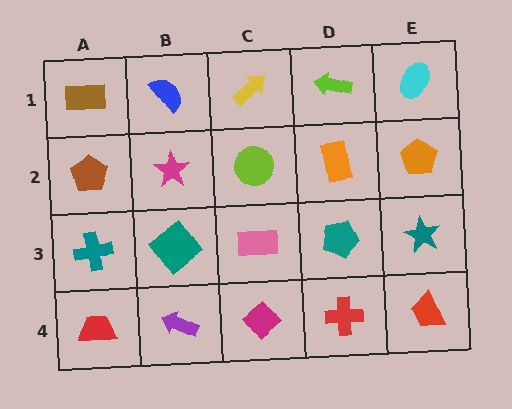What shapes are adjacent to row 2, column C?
A yellow arrow (row 1, column C), a pink rectangle (row 3, column C), a magenta star (row 2, column B), an orange rectangle (row 2, column D).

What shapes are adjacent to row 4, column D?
A teal pentagon (row 3, column D), a magenta diamond (row 4, column C), a red trapezoid (row 4, column E).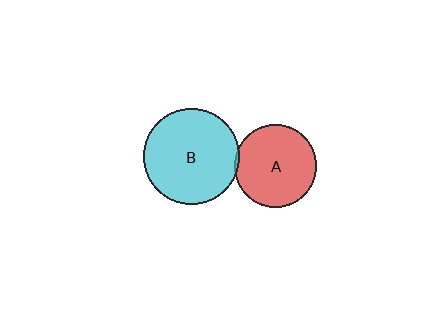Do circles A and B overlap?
Yes.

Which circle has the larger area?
Circle B (cyan).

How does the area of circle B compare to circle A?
Approximately 1.3 times.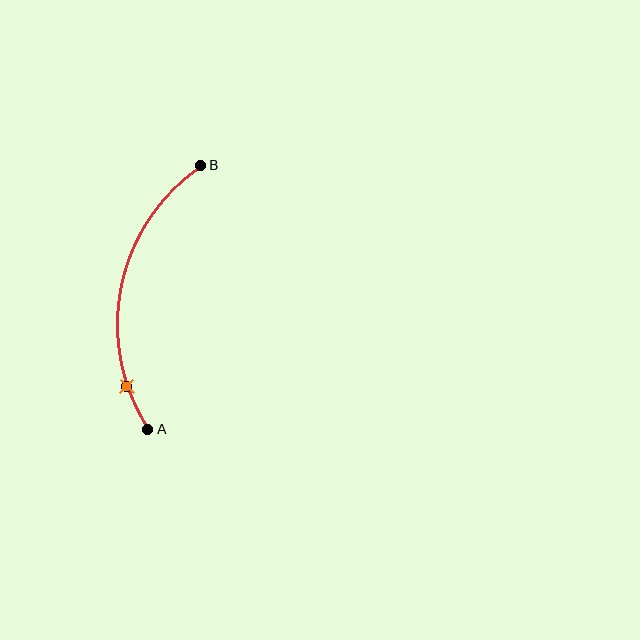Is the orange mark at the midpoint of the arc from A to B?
No. The orange mark lies on the arc but is closer to endpoint A. The arc midpoint would be at the point on the curve equidistant along the arc from both A and B.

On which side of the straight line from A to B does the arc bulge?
The arc bulges to the left of the straight line connecting A and B.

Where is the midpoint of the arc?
The arc midpoint is the point on the curve farthest from the straight line joining A and B. It sits to the left of that line.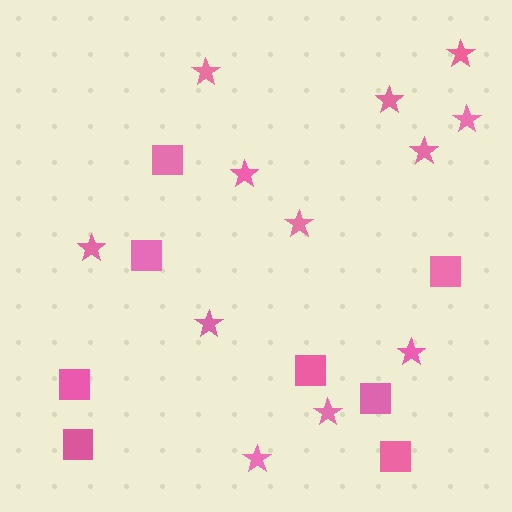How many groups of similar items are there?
There are 2 groups: one group of squares (8) and one group of stars (12).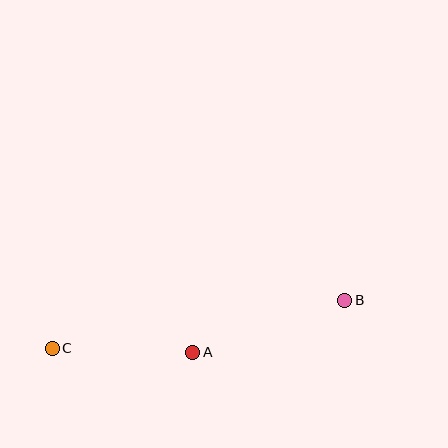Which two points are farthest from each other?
Points B and C are farthest from each other.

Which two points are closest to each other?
Points A and C are closest to each other.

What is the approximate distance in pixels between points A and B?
The distance between A and B is approximately 161 pixels.